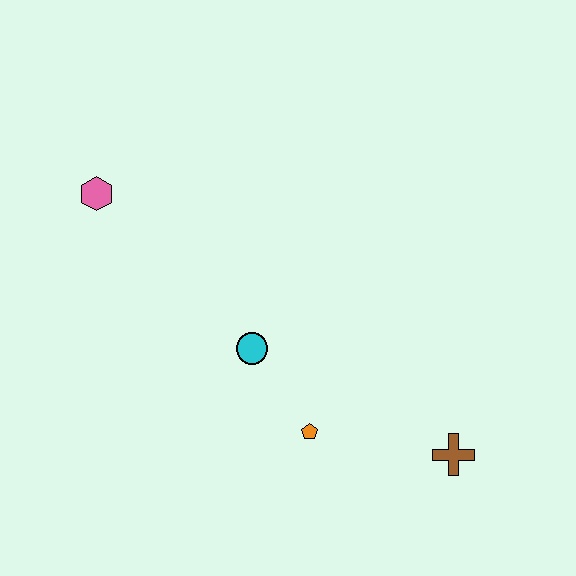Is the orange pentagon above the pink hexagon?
No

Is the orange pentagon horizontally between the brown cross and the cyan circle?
Yes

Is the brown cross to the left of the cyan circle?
No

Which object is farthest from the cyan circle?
The brown cross is farthest from the cyan circle.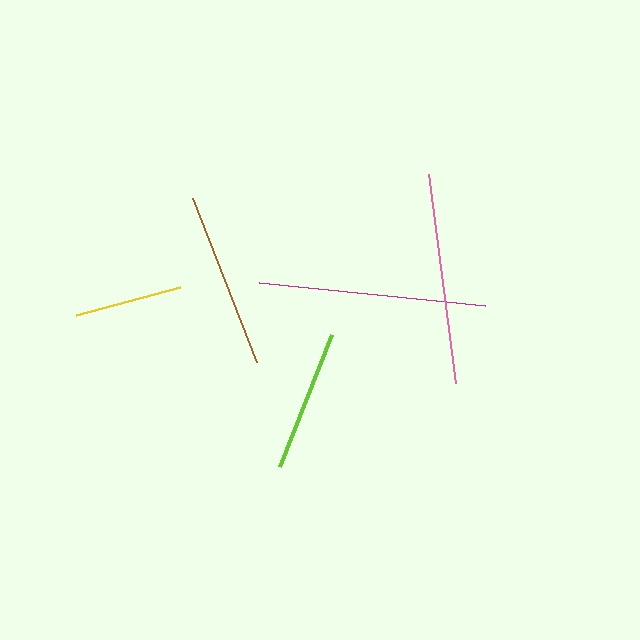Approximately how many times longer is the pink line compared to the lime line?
The pink line is approximately 1.5 times the length of the lime line.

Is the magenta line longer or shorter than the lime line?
The magenta line is longer than the lime line.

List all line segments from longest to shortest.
From longest to shortest: magenta, pink, brown, lime, yellow.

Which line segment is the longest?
The magenta line is the longest at approximately 227 pixels.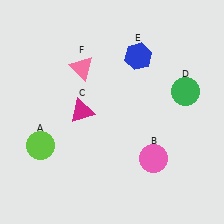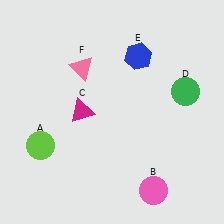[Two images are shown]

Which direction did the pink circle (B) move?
The pink circle (B) moved down.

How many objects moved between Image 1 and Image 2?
1 object moved between the two images.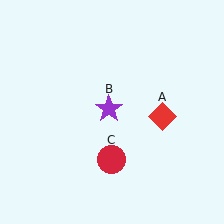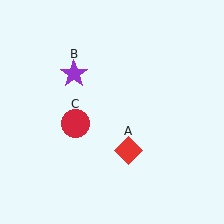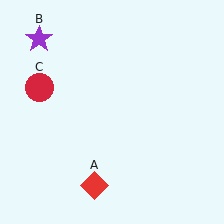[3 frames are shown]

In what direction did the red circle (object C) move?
The red circle (object C) moved up and to the left.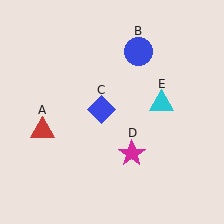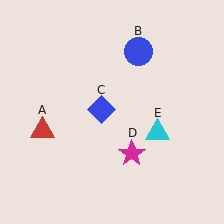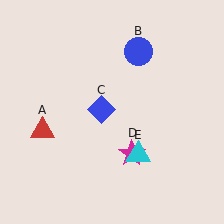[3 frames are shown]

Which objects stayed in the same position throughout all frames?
Red triangle (object A) and blue circle (object B) and blue diamond (object C) and magenta star (object D) remained stationary.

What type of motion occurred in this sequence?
The cyan triangle (object E) rotated clockwise around the center of the scene.